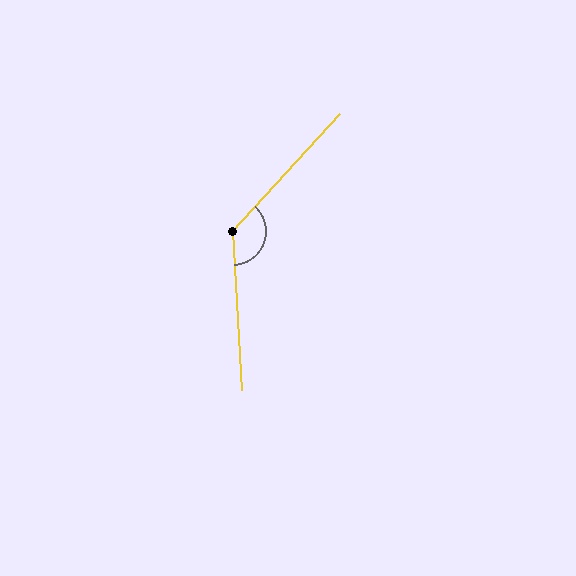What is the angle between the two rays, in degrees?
Approximately 134 degrees.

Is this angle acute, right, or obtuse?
It is obtuse.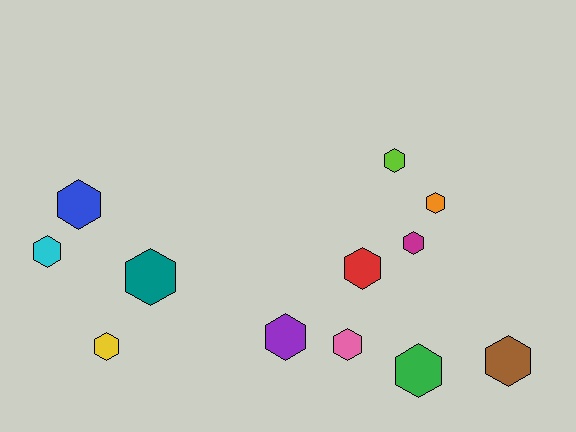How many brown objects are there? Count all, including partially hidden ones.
There is 1 brown object.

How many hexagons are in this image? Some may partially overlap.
There are 12 hexagons.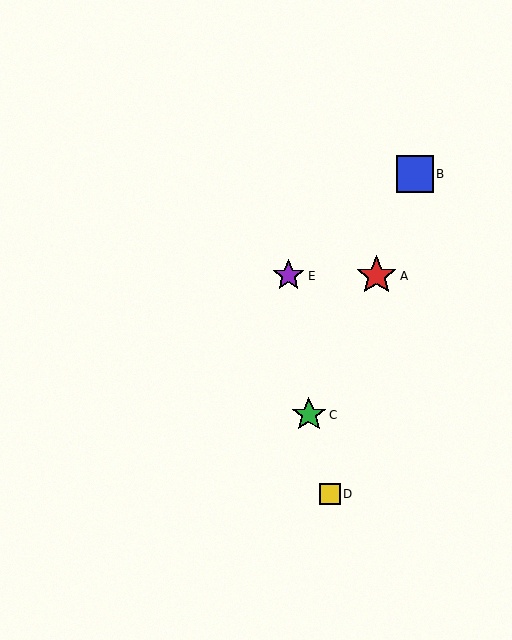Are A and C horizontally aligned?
No, A is at y≈276 and C is at y≈415.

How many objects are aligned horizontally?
2 objects (A, E) are aligned horizontally.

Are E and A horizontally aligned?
Yes, both are at y≈276.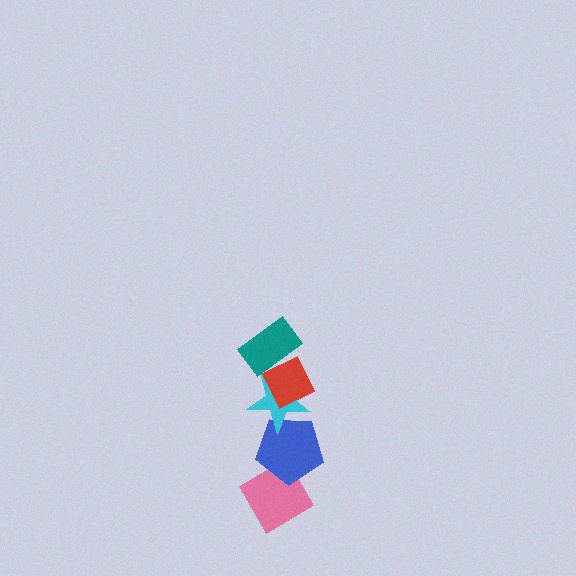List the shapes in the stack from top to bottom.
From top to bottom: the teal rectangle, the red diamond, the cyan star, the blue pentagon, the pink diamond.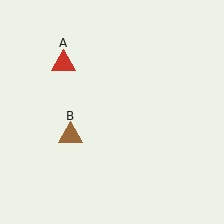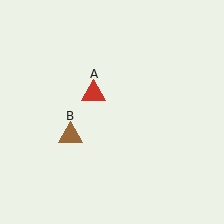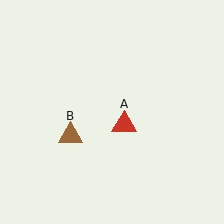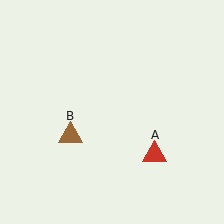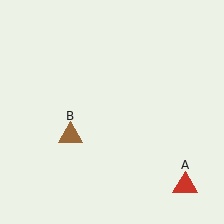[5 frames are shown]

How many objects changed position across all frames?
1 object changed position: red triangle (object A).